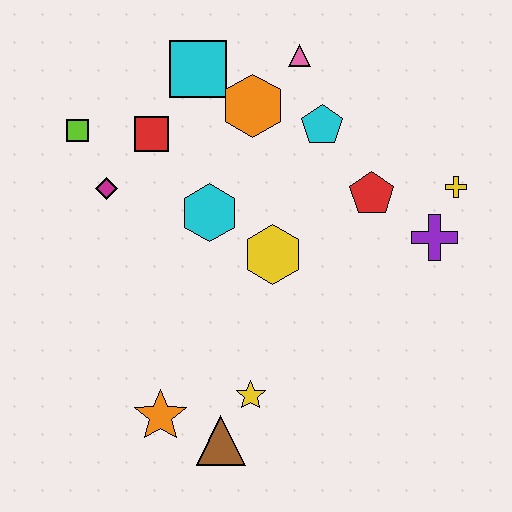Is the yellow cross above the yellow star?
Yes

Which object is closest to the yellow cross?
The purple cross is closest to the yellow cross.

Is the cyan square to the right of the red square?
Yes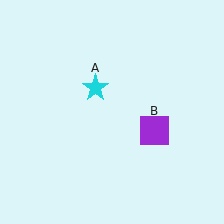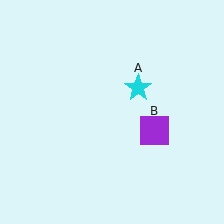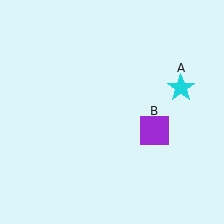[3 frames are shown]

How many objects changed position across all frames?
1 object changed position: cyan star (object A).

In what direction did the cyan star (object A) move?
The cyan star (object A) moved right.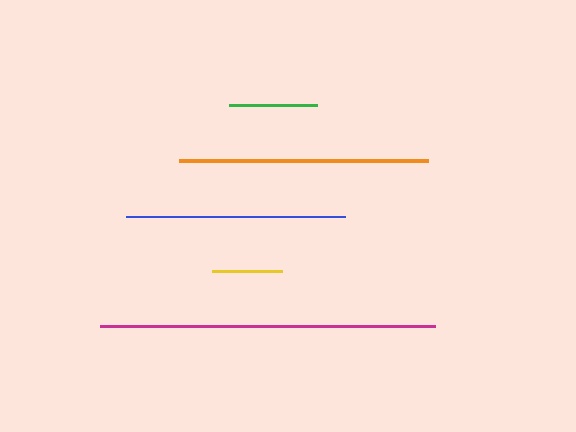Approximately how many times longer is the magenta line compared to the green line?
The magenta line is approximately 3.8 times the length of the green line.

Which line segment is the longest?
The magenta line is the longest at approximately 335 pixels.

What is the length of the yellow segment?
The yellow segment is approximately 70 pixels long.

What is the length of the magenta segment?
The magenta segment is approximately 335 pixels long.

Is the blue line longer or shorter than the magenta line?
The magenta line is longer than the blue line.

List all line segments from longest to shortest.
From longest to shortest: magenta, orange, blue, green, yellow.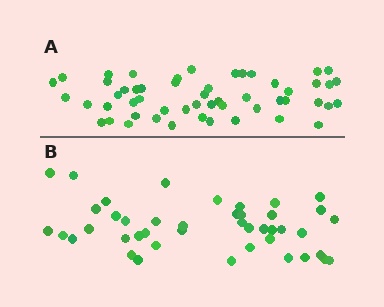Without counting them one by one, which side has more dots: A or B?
Region A (the top region) has more dots.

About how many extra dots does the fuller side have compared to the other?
Region A has roughly 10 or so more dots than region B.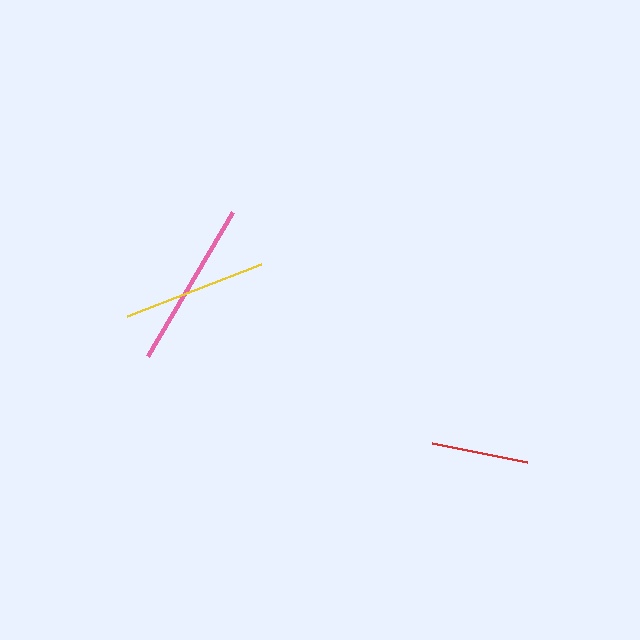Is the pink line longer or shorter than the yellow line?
The pink line is longer than the yellow line.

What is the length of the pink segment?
The pink segment is approximately 167 pixels long.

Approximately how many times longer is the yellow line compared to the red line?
The yellow line is approximately 1.5 times the length of the red line.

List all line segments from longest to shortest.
From longest to shortest: pink, yellow, red.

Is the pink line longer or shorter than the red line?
The pink line is longer than the red line.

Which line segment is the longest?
The pink line is the longest at approximately 167 pixels.